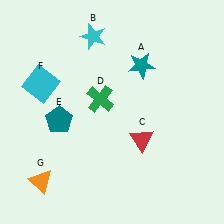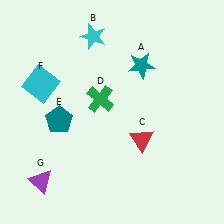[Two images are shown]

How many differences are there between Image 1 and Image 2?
There is 1 difference between the two images.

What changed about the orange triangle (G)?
In Image 1, G is orange. In Image 2, it changed to purple.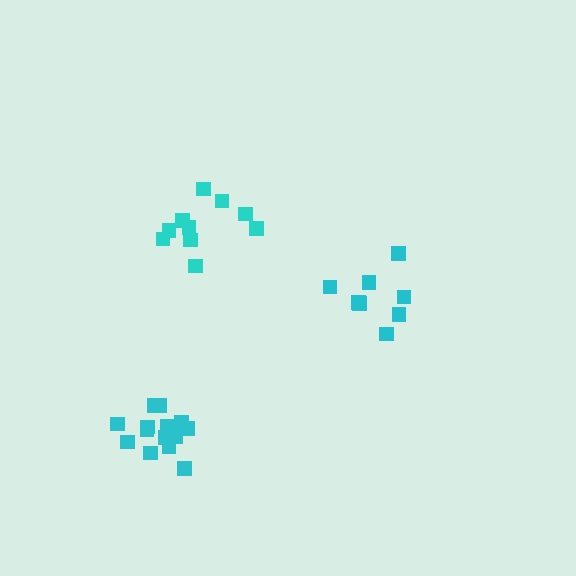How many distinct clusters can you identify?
There are 3 distinct clusters.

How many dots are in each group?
Group 1: 8 dots, Group 2: 14 dots, Group 3: 10 dots (32 total).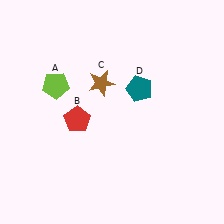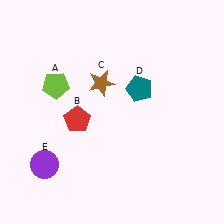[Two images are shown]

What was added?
A purple circle (E) was added in Image 2.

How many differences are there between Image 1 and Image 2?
There is 1 difference between the two images.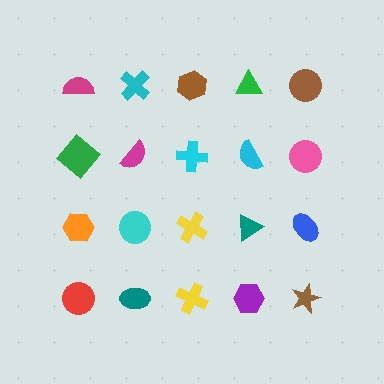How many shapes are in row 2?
5 shapes.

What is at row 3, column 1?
An orange hexagon.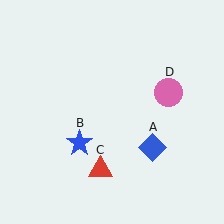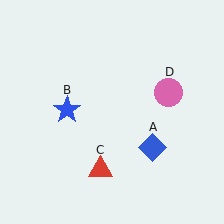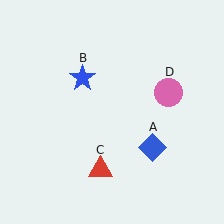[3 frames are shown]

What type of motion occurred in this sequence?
The blue star (object B) rotated clockwise around the center of the scene.